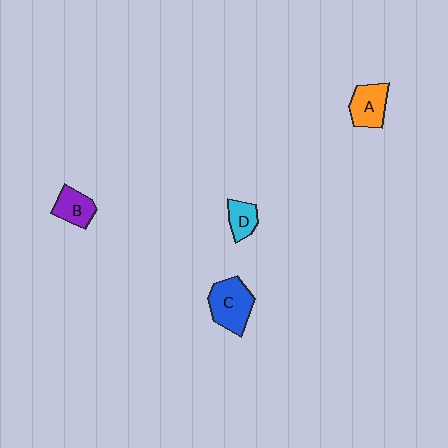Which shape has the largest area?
Shape C (blue).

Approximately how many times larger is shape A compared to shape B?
Approximately 1.2 times.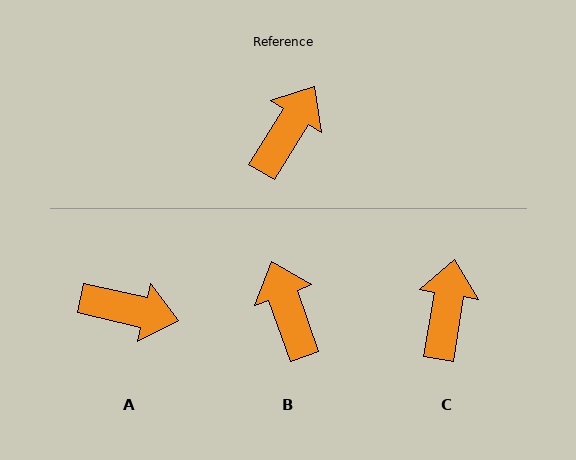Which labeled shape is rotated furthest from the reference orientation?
A, about 71 degrees away.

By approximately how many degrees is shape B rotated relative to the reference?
Approximately 51 degrees counter-clockwise.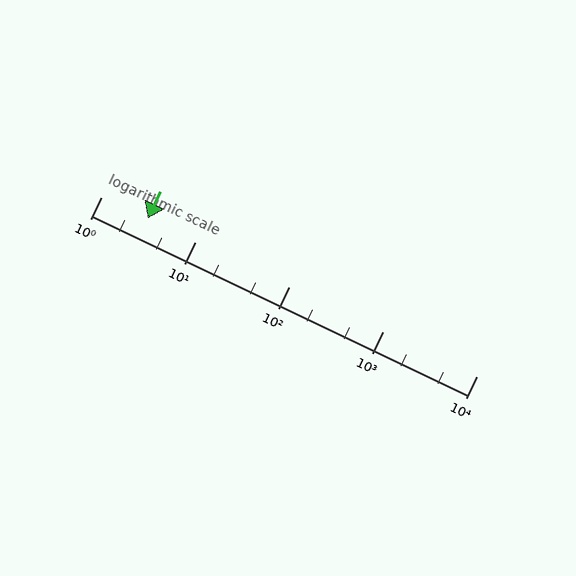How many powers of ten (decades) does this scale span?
The scale spans 4 decades, from 1 to 10000.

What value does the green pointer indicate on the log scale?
The pointer indicates approximately 3.1.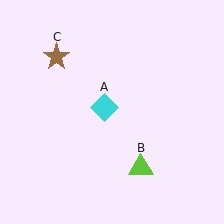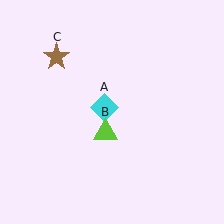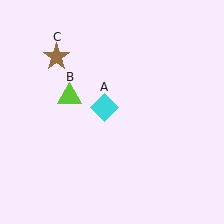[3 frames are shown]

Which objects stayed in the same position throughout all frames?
Cyan diamond (object A) and brown star (object C) remained stationary.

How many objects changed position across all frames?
1 object changed position: lime triangle (object B).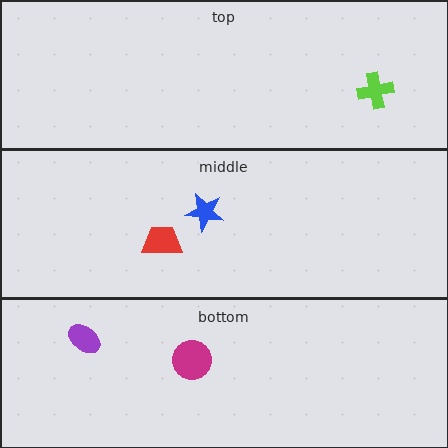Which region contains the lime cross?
The top region.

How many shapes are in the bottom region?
2.